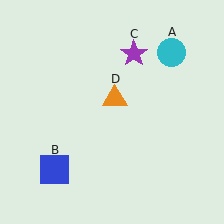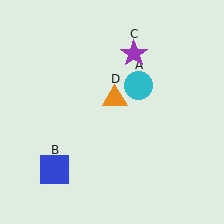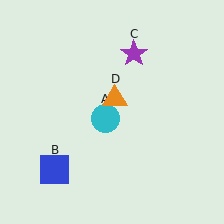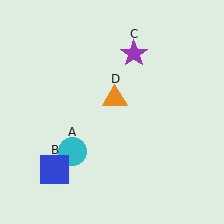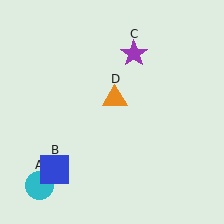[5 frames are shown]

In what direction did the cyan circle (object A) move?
The cyan circle (object A) moved down and to the left.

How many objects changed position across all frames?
1 object changed position: cyan circle (object A).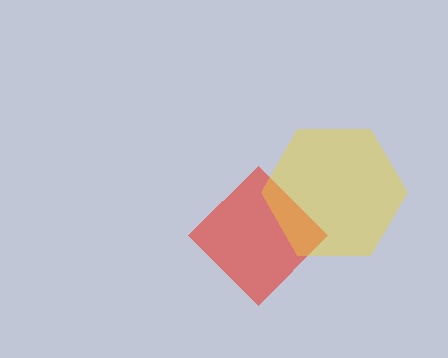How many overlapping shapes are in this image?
There are 2 overlapping shapes in the image.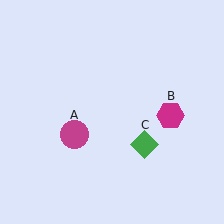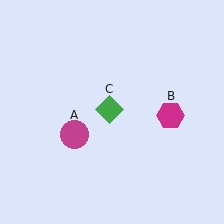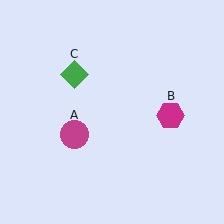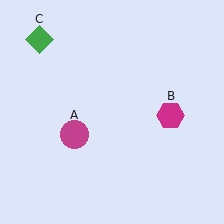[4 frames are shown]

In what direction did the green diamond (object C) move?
The green diamond (object C) moved up and to the left.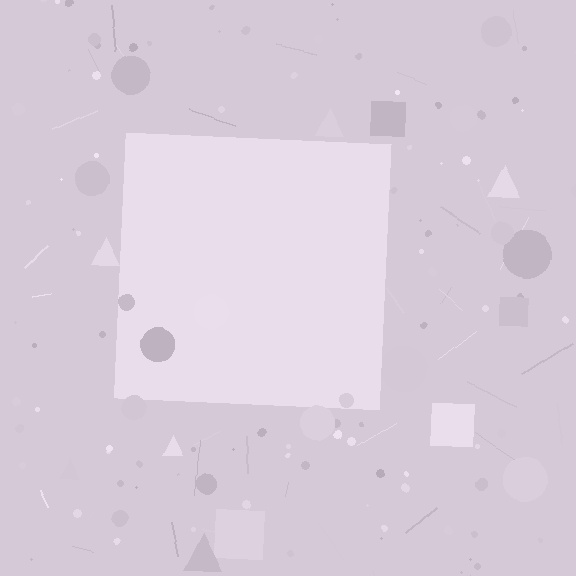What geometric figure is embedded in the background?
A square is embedded in the background.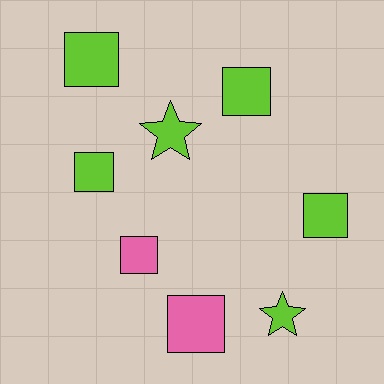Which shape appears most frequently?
Square, with 6 objects.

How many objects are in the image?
There are 8 objects.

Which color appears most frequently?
Lime, with 6 objects.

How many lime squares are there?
There are 4 lime squares.